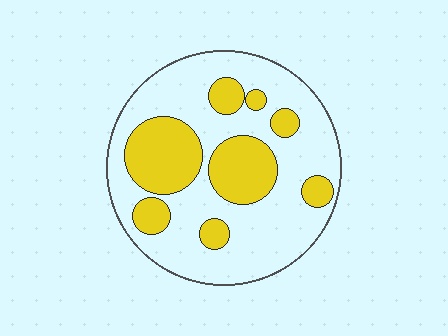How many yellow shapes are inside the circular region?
8.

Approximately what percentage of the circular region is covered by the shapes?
Approximately 30%.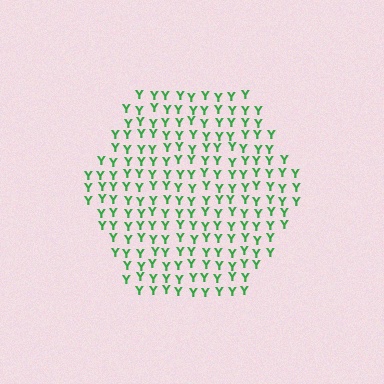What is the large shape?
The large shape is a hexagon.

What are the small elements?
The small elements are letter Y's.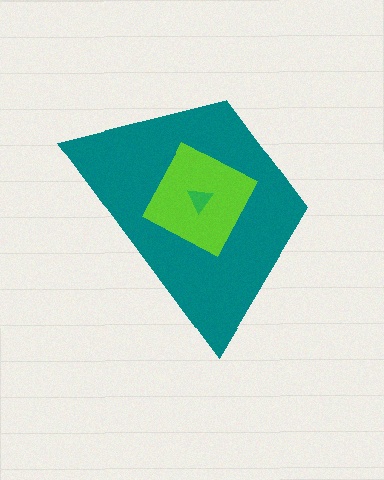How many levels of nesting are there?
3.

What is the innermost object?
The green triangle.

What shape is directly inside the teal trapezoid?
The lime diamond.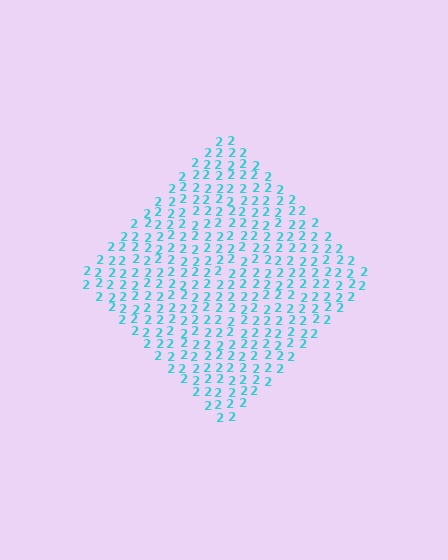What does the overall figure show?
The overall figure shows a diamond.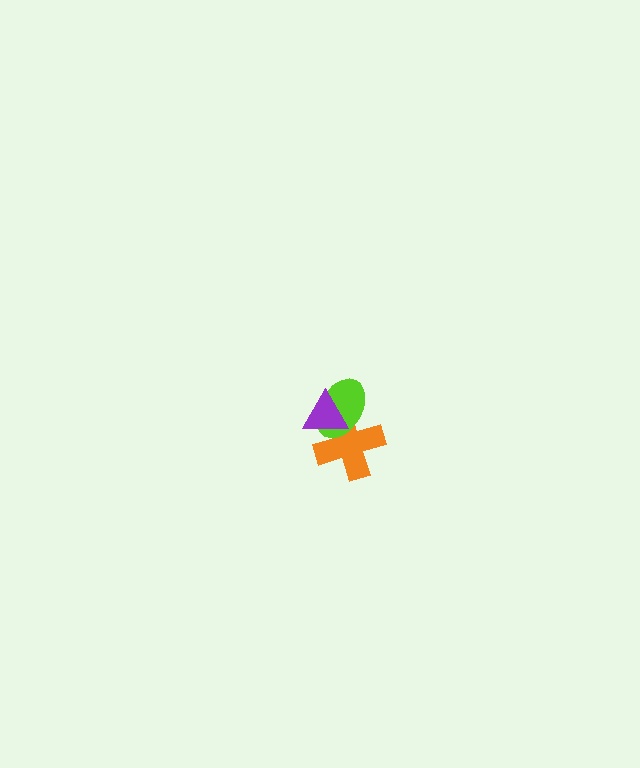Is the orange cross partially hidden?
Yes, it is partially covered by another shape.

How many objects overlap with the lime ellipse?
2 objects overlap with the lime ellipse.